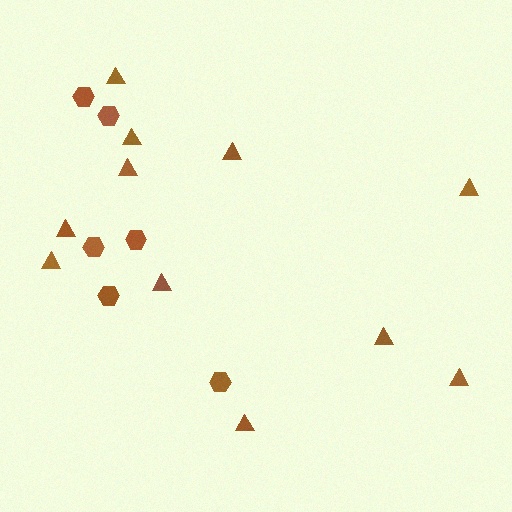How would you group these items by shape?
There are 2 groups: one group of triangles (11) and one group of hexagons (6).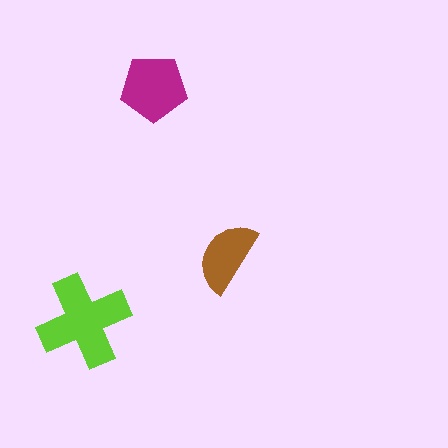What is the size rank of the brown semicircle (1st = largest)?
3rd.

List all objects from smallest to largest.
The brown semicircle, the magenta pentagon, the lime cross.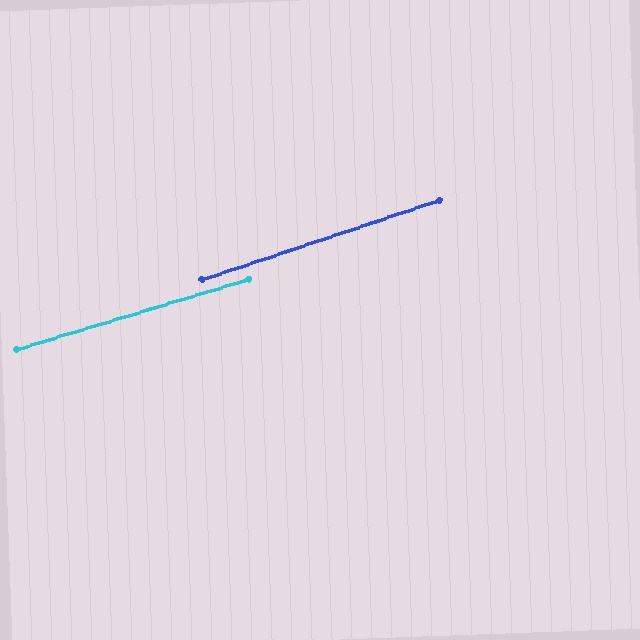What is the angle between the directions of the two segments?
Approximately 2 degrees.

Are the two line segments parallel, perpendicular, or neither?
Parallel — their directions differ by only 1.5°.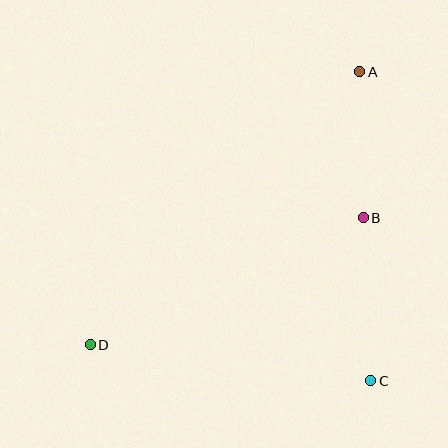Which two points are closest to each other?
Points A and B are closest to each other.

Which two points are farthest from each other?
Points A and D are farthest from each other.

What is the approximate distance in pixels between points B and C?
The distance between B and C is approximately 163 pixels.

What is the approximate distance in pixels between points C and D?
The distance between C and D is approximately 282 pixels.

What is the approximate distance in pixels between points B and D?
The distance between B and D is approximately 301 pixels.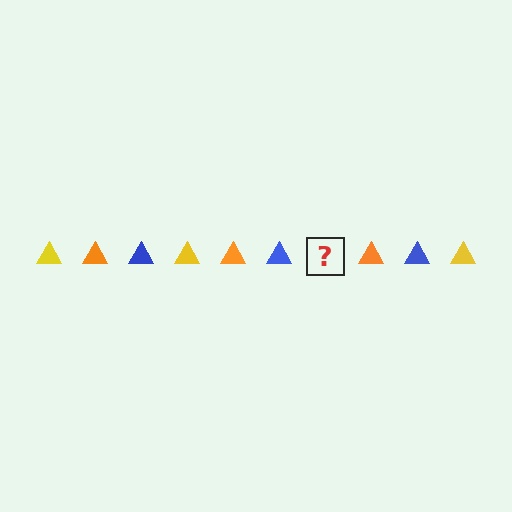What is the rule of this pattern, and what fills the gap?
The rule is that the pattern cycles through yellow, orange, blue triangles. The gap should be filled with a yellow triangle.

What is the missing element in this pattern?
The missing element is a yellow triangle.